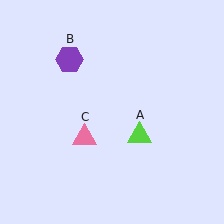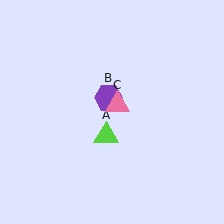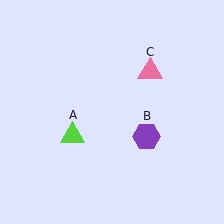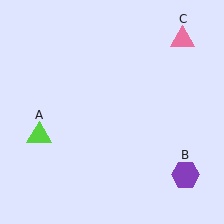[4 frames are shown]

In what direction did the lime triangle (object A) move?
The lime triangle (object A) moved left.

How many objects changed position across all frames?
3 objects changed position: lime triangle (object A), purple hexagon (object B), pink triangle (object C).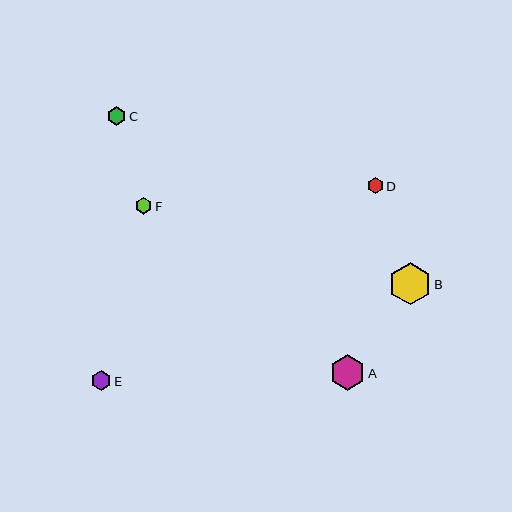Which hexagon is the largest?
Hexagon B is the largest with a size of approximately 42 pixels.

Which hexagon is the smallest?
Hexagon D is the smallest with a size of approximately 16 pixels.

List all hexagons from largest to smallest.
From largest to smallest: B, A, E, C, F, D.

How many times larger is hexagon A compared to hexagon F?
Hexagon A is approximately 2.2 times the size of hexagon F.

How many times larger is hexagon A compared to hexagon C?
Hexagon A is approximately 1.9 times the size of hexagon C.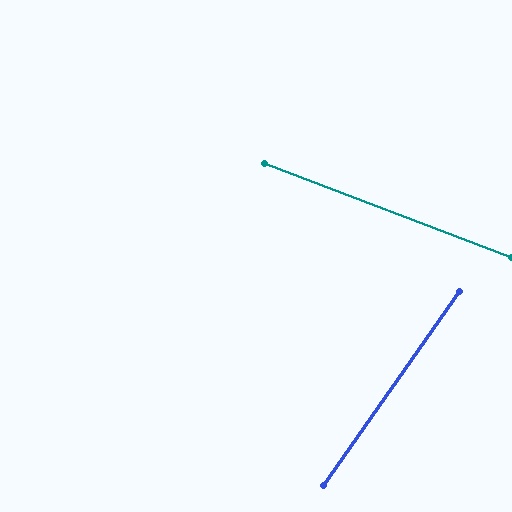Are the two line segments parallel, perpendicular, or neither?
Neither parallel nor perpendicular — they differ by about 76°.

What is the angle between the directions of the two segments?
Approximately 76 degrees.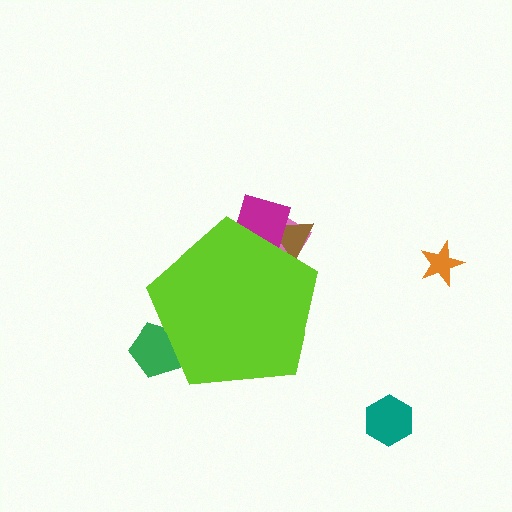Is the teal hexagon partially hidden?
No, the teal hexagon is fully visible.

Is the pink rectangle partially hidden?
Yes, the pink rectangle is partially hidden behind the lime pentagon.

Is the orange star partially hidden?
No, the orange star is fully visible.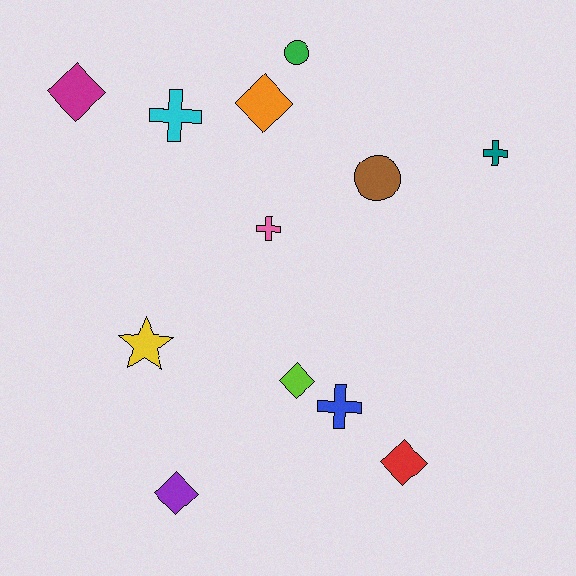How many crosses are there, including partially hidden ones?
There are 4 crosses.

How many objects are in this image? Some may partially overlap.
There are 12 objects.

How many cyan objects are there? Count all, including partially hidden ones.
There is 1 cyan object.